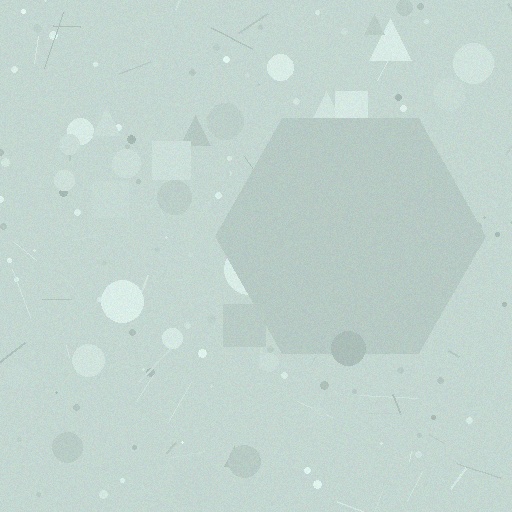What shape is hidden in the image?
A hexagon is hidden in the image.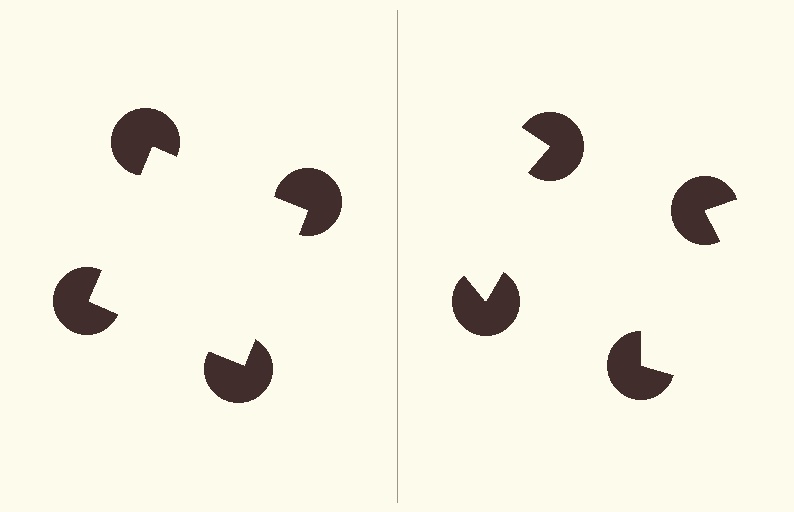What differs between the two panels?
The pac-man discs are positioned identically on both sides; only the wedge orientations differ. On the left they align to a square; on the right they are misaligned.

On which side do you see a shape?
An illusory square appears on the left side. On the right side the wedge cuts are rotated, so no coherent shape forms.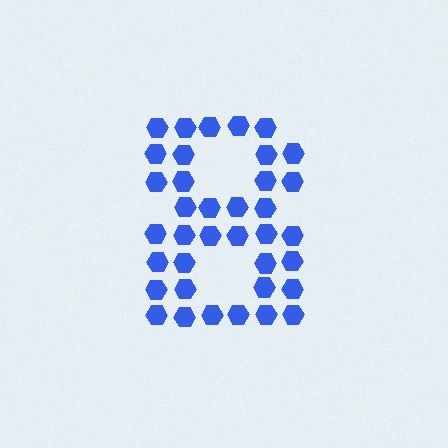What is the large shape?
The large shape is the digit 8.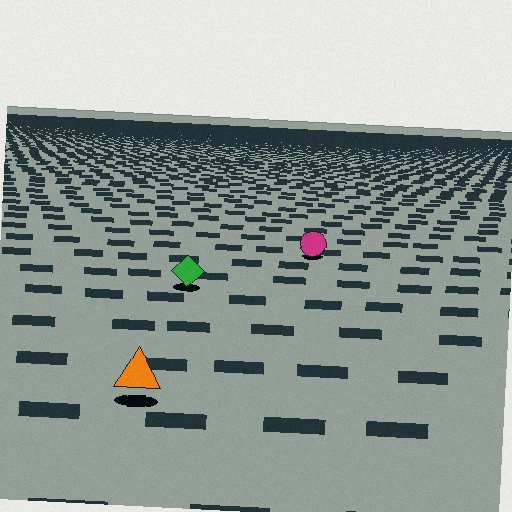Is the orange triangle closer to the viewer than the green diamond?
Yes. The orange triangle is closer — you can tell from the texture gradient: the ground texture is coarser near it.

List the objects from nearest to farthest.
From nearest to farthest: the orange triangle, the green diamond, the magenta circle.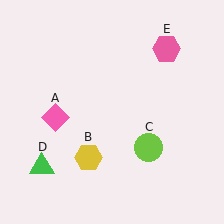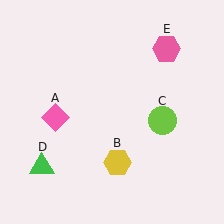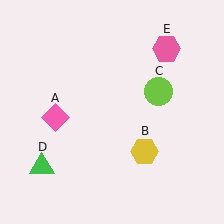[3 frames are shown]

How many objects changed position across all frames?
2 objects changed position: yellow hexagon (object B), lime circle (object C).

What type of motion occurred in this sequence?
The yellow hexagon (object B), lime circle (object C) rotated counterclockwise around the center of the scene.